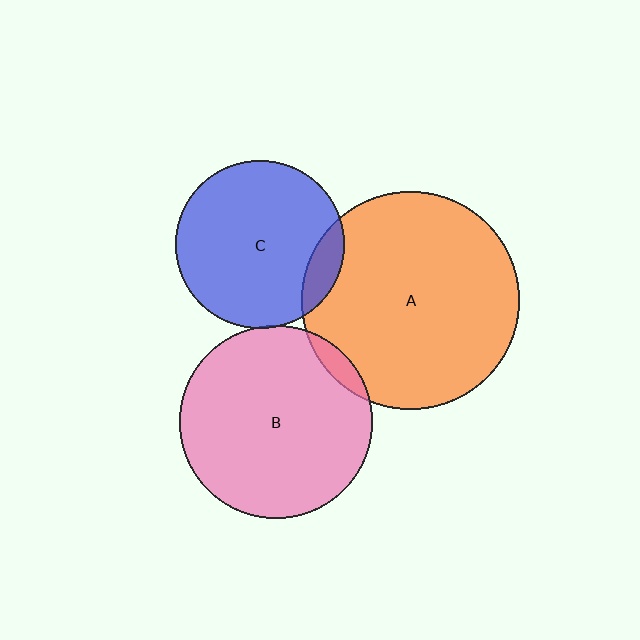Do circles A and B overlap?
Yes.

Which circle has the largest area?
Circle A (orange).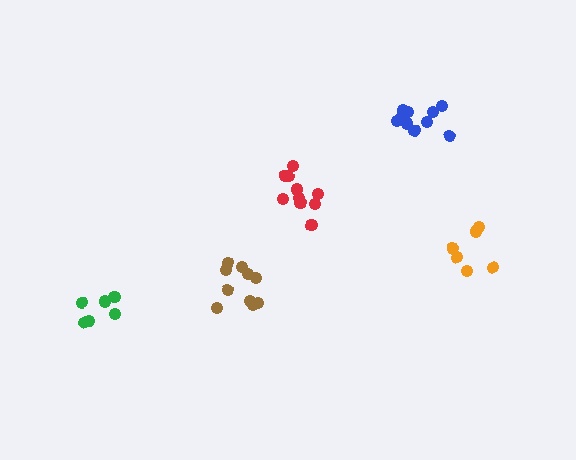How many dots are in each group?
Group 1: 10 dots, Group 2: 10 dots, Group 3: 6 dots, Group 4: 11 dots, Group 5: 6 dots (43 total).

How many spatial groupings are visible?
There are 5 spatial groupings.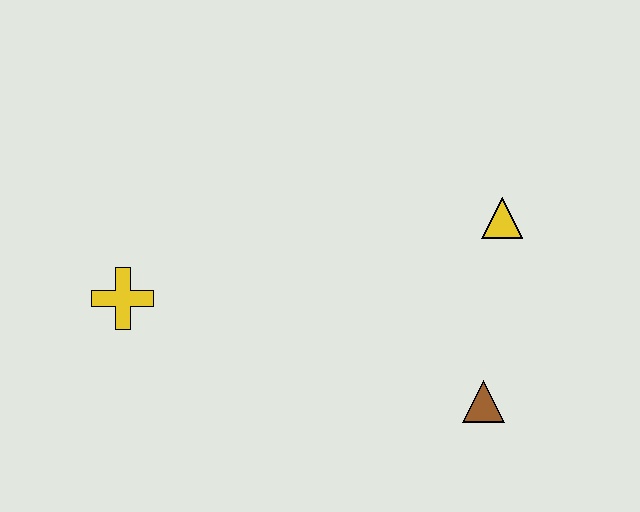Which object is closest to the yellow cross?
The brown triangle is closest to the yellow cross.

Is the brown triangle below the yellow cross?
Yes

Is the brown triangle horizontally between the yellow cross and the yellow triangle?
Yes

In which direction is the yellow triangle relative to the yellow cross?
The yellow triangle is to the right of the yellow cross.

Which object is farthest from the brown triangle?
The yellow cross is farthest from the brown triangle.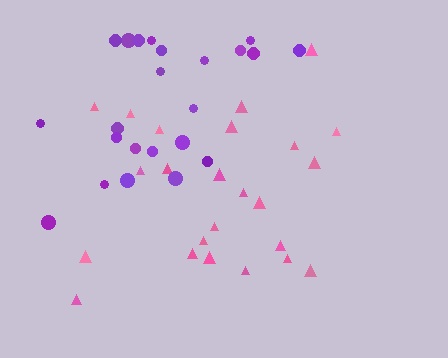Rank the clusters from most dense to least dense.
purple, pink.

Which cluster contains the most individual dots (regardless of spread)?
Pink (24).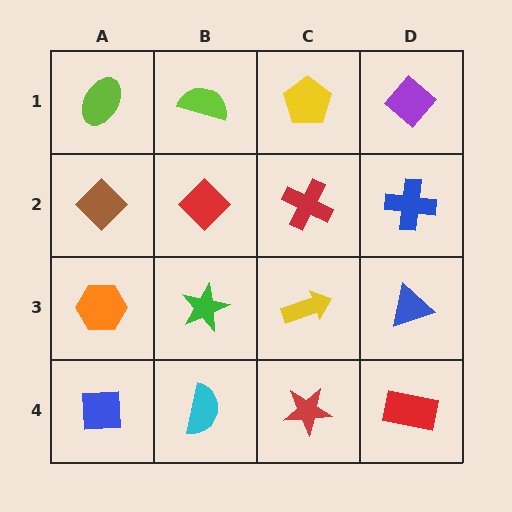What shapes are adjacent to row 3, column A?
A brown diamond (row 2, column A), a blue square (row 4, column A), a green star (row 3, column B).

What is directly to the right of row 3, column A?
A green star.